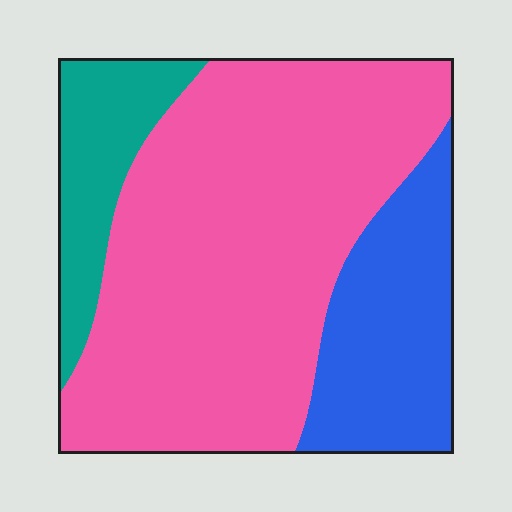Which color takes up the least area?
Teal, at roughly 15%.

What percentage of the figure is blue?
Blue covers roughly 20% of the figure.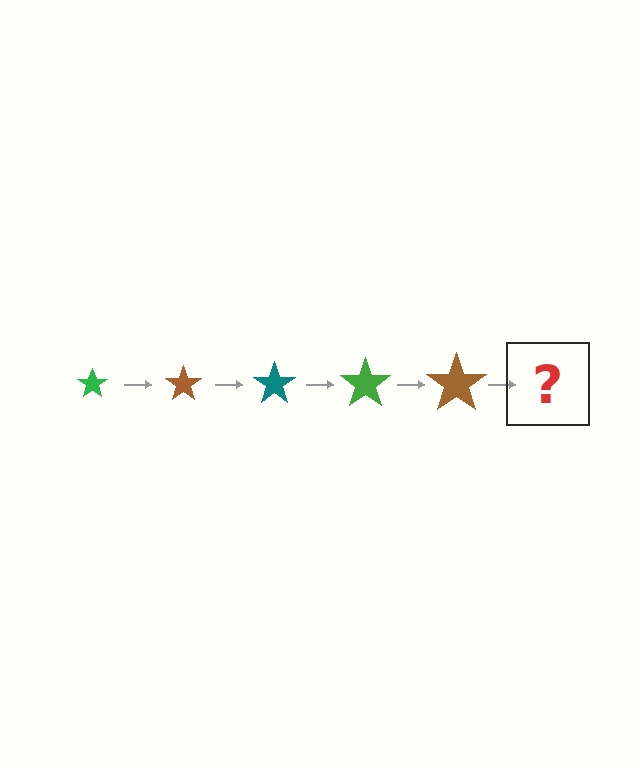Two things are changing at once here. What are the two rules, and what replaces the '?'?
The two rules are that the star grows larger each step and the color cycles through green, brown, and teal. The '?' should be a teal star, larger than the previous one.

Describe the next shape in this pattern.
It should be a teal star, larger than the previous one.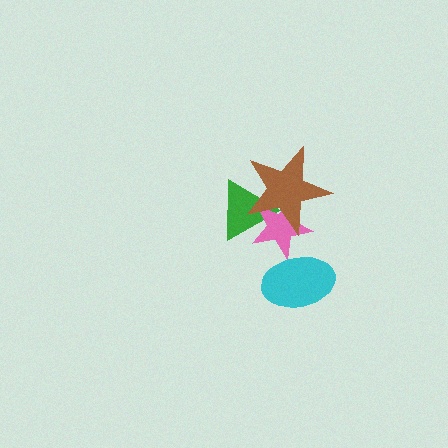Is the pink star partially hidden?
Yes, it is partially covered by another shape.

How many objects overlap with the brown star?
2 objects overlap with the brown star.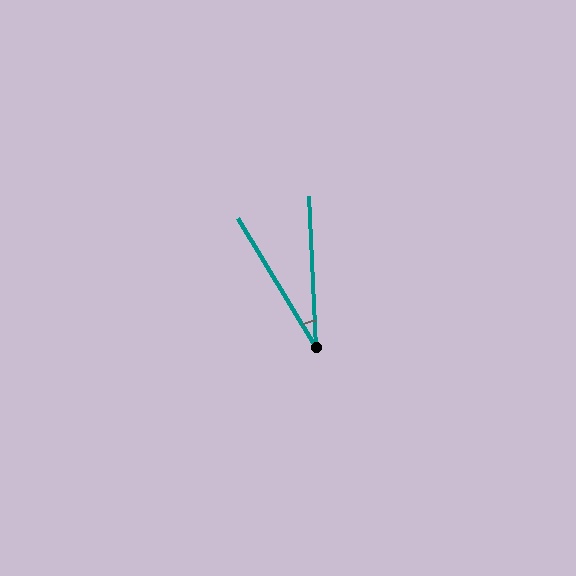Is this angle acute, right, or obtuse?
It is acute.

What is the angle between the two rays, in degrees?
Approximately 28 degrees.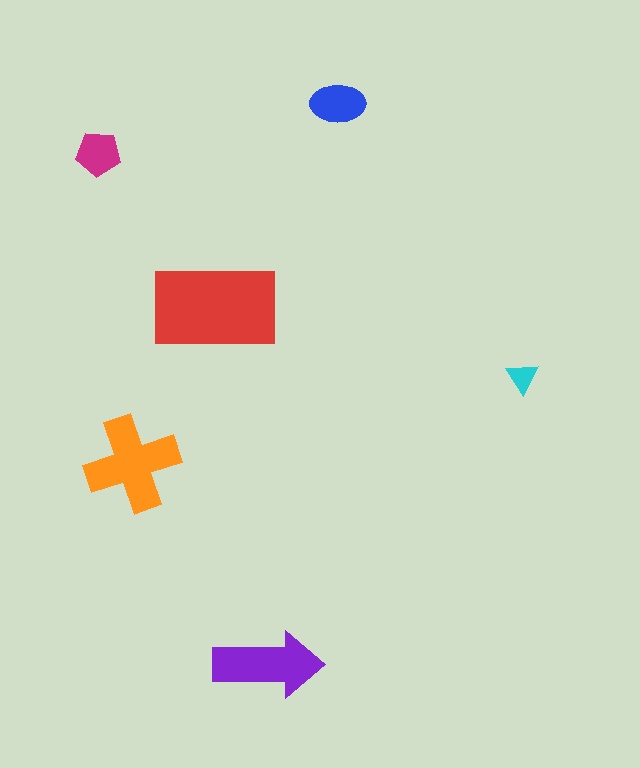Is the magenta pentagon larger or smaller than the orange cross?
Smaller.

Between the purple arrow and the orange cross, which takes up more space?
The orange cross.